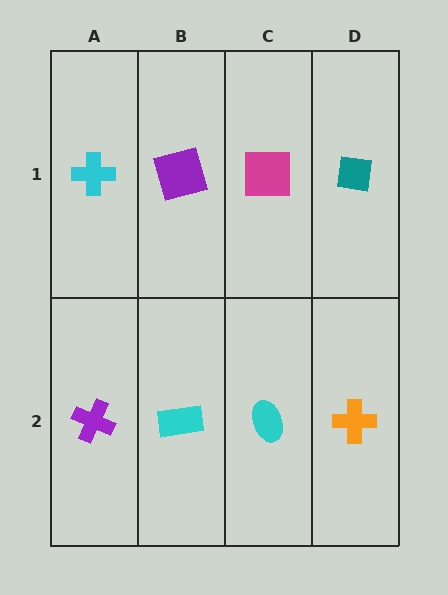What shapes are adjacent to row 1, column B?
A cyan rectangle (row 2, column B), a cyan cross (row 1, column A), a magenta square (row 1, column C).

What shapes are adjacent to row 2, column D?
A teal square (row 1, column D), a cyan ellipse (row 2, column C).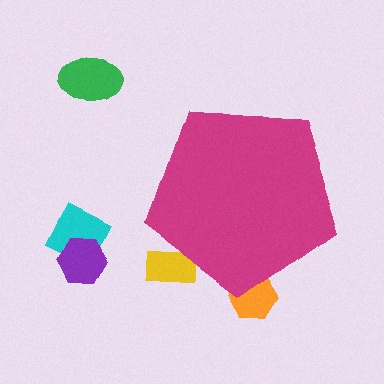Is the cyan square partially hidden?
No, the cyan square is fully visible.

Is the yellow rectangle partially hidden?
Yes, the yellow rectangle is partially hidden behind the magenta pentagon.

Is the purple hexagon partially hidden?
No, the purple hexagon is fully visible.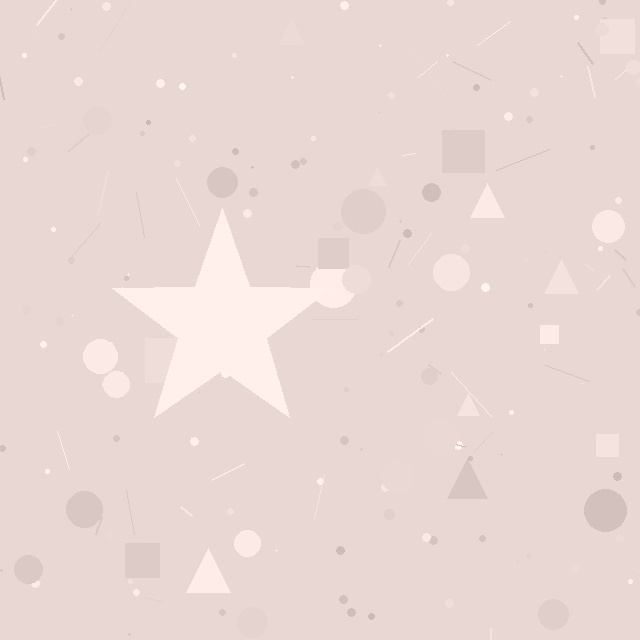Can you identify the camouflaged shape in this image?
The camouflaged shape is a star.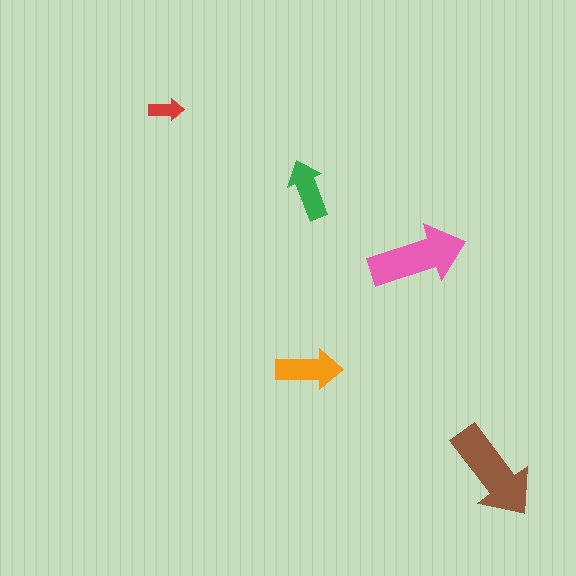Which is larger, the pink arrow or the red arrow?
The pink one.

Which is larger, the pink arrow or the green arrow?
The pink one.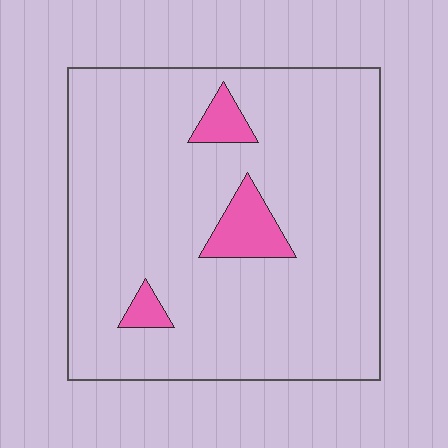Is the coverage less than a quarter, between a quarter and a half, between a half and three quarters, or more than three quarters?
Less than a quarter.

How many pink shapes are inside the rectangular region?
3.